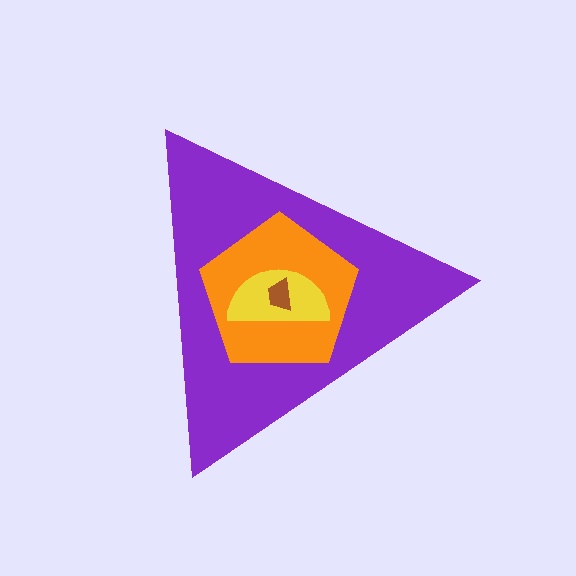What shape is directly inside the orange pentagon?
The yellow semicircle.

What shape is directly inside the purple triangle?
The orange pentagon.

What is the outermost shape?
The purple triangle.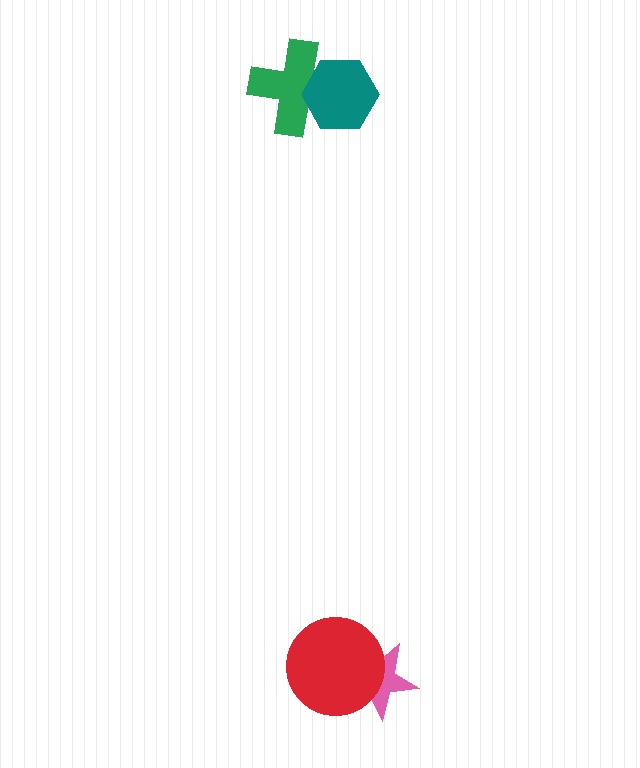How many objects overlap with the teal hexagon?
1 object overlaps with the teal hexagon.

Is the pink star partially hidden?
Yes, it is partially covered by another shape.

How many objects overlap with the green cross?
1 object overlaps with the green cross.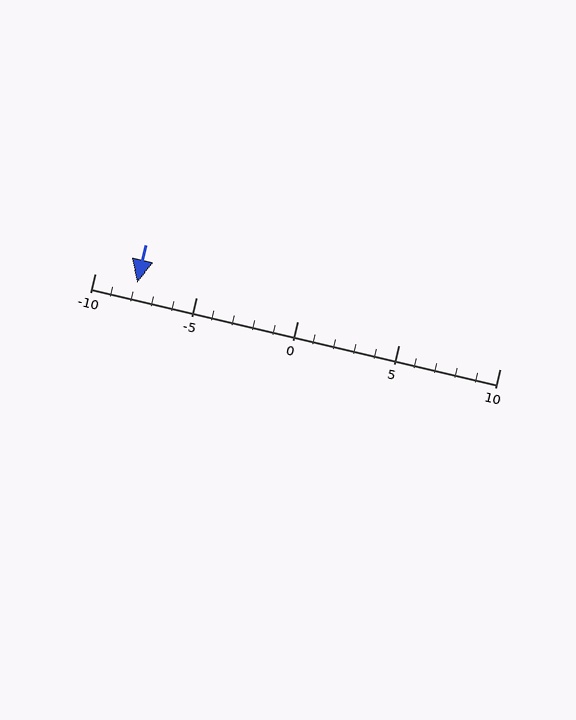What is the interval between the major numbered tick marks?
The major tick marks are spaced 5 units apart.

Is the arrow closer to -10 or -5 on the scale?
The arrow is closer to -10.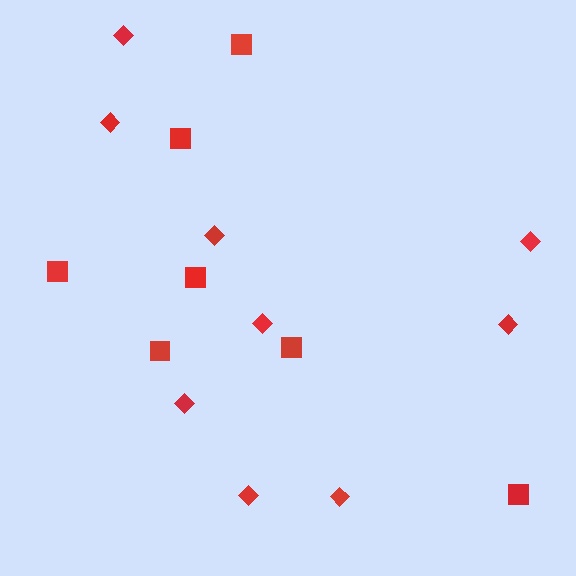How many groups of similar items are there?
There are 2 groups: one group of diamonds (9) and one group of squares (7).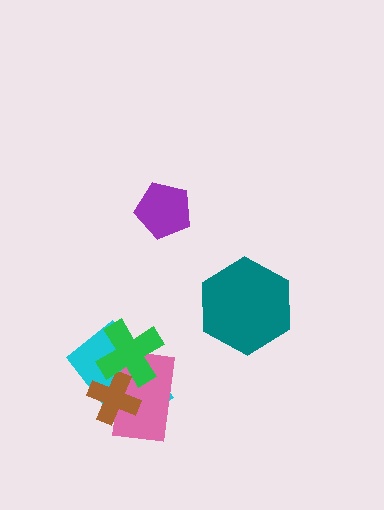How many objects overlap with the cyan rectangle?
3 objects overlap with the cyan rectangle.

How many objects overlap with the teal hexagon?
0 objects overlap with the teal hexagon.